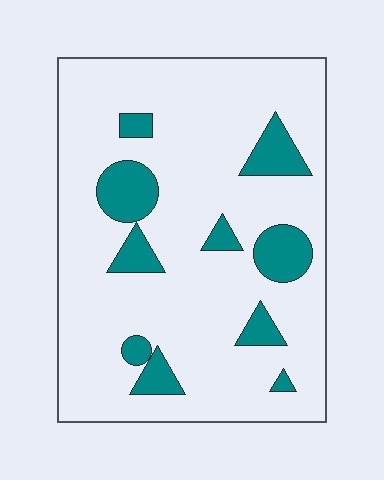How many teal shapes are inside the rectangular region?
10.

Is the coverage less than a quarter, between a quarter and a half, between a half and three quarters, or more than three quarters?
Less than a quarter.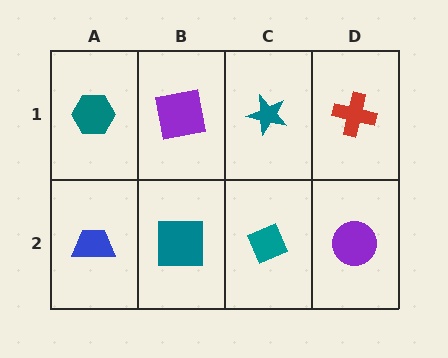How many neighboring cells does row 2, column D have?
2.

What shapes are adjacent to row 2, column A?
A teal hexagon (row 1, column A), a teal square (row 2, column B).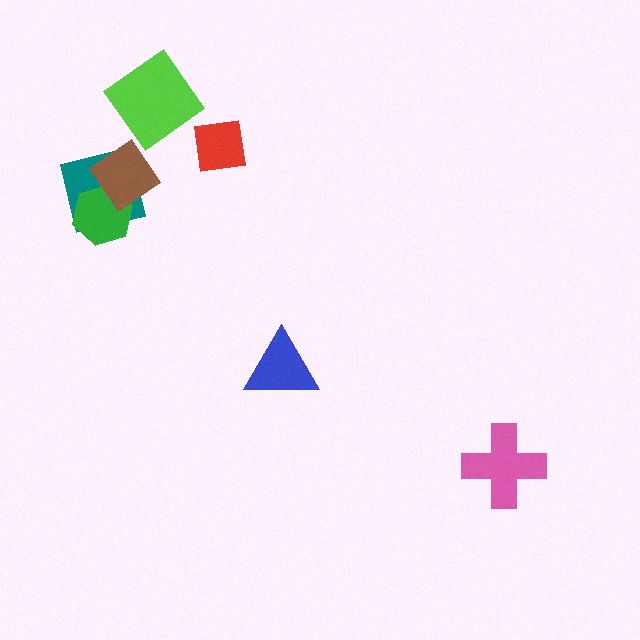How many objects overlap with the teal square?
2 objects overlap with the teal square.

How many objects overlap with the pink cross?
0 objects overlap with the pink cross.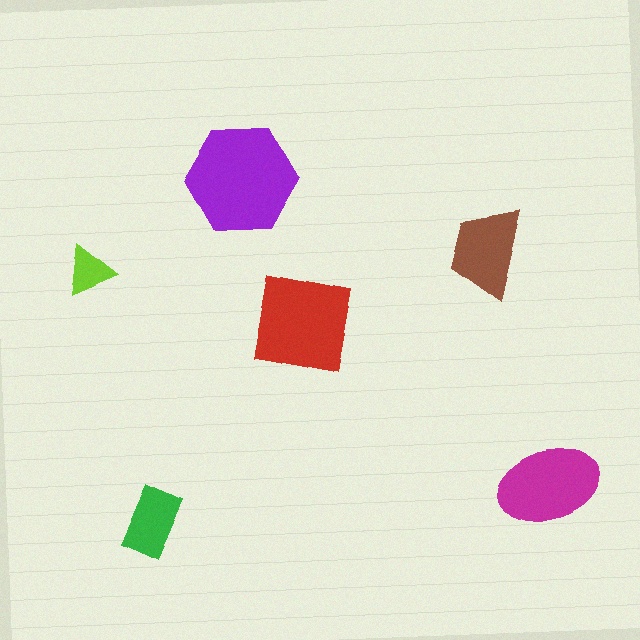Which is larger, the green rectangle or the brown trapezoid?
The brown trapezoid.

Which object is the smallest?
The lime triangle.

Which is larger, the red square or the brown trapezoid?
The red square.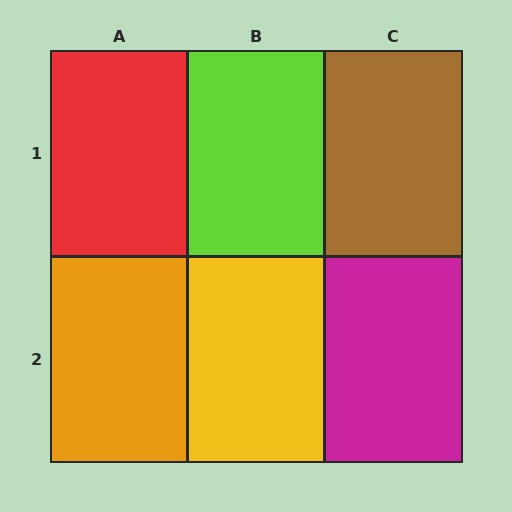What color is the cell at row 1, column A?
Red.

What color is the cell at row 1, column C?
Brown.